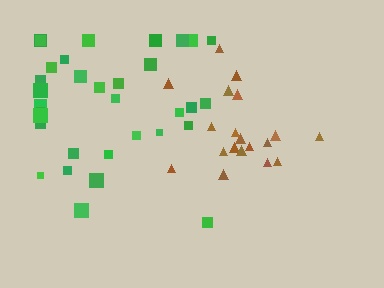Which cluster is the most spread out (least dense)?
Green.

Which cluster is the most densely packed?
Brown.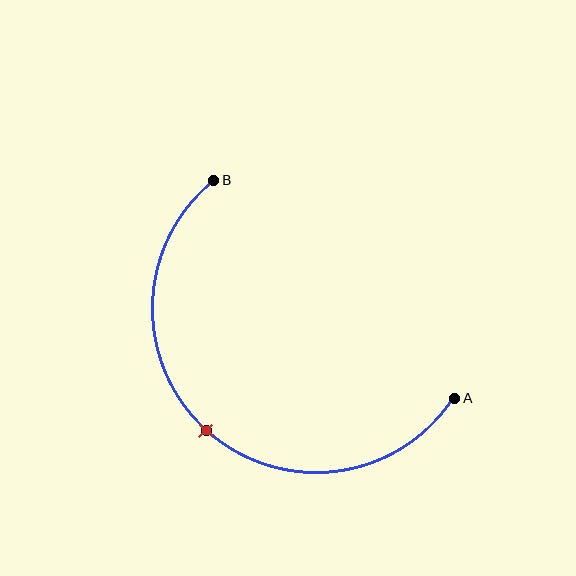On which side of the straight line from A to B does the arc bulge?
The arc bulges below and to the left of the straight line connecting A and B.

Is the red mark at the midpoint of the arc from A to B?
Yes. The red mark lies on the arc at equal arc-length from both A and B — it is the arc midpoint.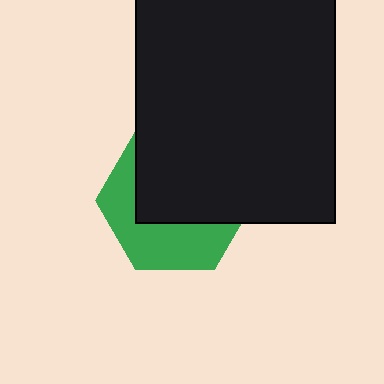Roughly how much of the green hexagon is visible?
A small part of it is visible (roughly 43%).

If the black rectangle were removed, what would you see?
You would see the complete green hexagon.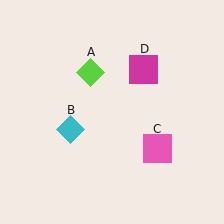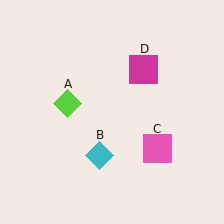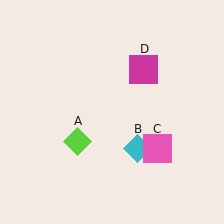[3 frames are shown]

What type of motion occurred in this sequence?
The lime diamond (object A), cyan diamond (object B) rotated counterclockwise around the center of the scene.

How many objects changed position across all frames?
2 objects changed position: lime diamond (object A), cyan diamond (object B).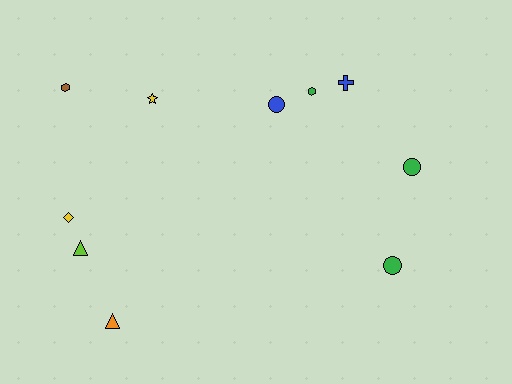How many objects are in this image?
There are 10 objects.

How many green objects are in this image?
There are 3 green objects.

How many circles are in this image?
There are 3 circles.